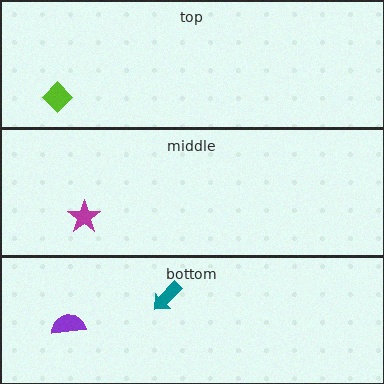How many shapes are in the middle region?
1.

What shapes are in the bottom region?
The purple semicircle, the teal arrow.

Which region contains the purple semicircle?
The bottom region.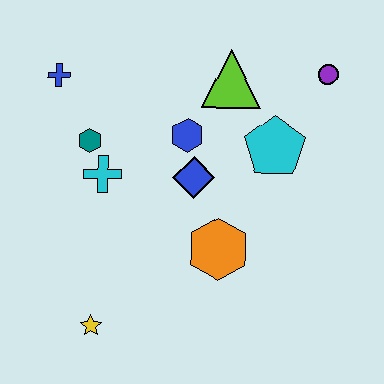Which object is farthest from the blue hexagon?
The yellow star is farthest from the blue hexagon.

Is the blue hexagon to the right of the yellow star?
Yes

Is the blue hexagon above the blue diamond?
Yes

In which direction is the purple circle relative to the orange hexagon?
The purple circle is above the orange hexagon.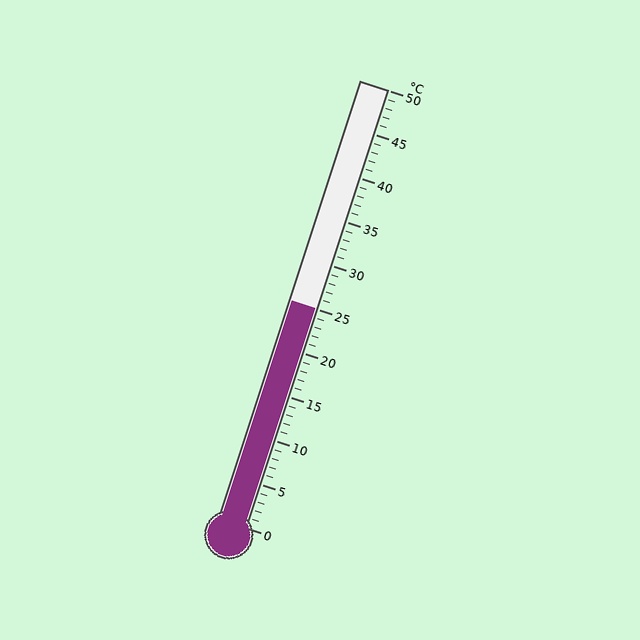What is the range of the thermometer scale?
The thermometer scale ranges from 0°C to 50°C.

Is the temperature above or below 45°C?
The temperature is below 45°C.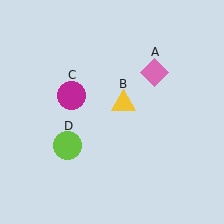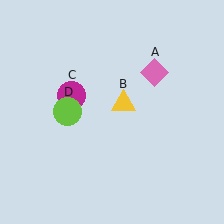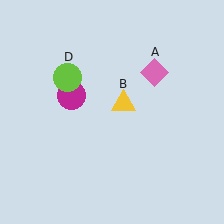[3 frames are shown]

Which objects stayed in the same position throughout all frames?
Pink diamond (object A) and yellow triangle (object B) and magenta circle (object C) remained stationary.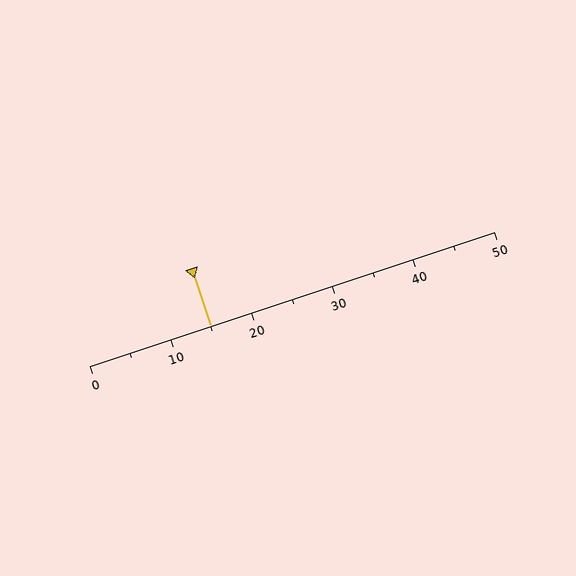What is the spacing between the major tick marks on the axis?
The major ticks are spaced 10 apart.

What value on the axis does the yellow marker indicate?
The marker indicates approximately 15.